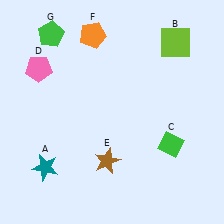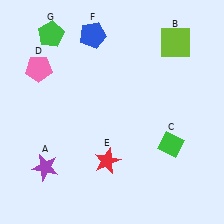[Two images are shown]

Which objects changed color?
A changed from teal to purple. E changed from brown to red. F changed from orange to blue.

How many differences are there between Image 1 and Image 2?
There are 3 differences between the two images.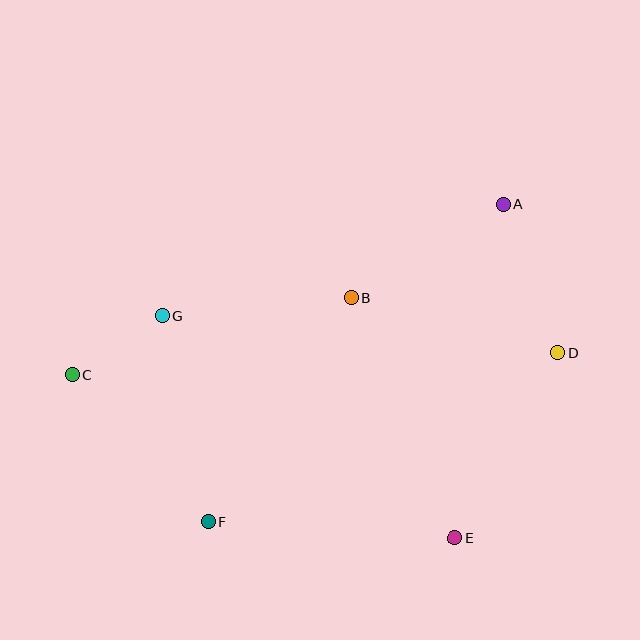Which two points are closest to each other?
Points C and G are closest to each other.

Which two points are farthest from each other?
Points C and D are farthest from each other.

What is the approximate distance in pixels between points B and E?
The distance between B and E is approximately 262 pixels.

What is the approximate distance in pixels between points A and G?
The distance between A and G is approximately 358 pixels.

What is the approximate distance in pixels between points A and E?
The distance between A and E is approximately 337 pixels.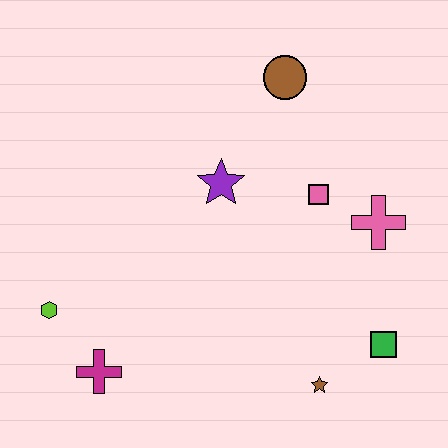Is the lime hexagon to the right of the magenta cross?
No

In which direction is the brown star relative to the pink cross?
The brown star is below the pink cross.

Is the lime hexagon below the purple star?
Yes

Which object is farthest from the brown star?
The brown circle is farthest from the brown star.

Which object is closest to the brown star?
The green square is closest to the brown star.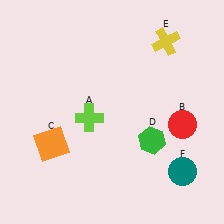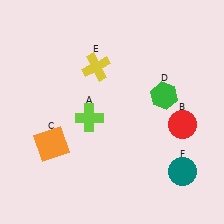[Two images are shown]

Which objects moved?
The objects that moved are: the green hexagon (D), the yellow cross (E).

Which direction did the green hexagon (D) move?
The green hexagon (D) moved up.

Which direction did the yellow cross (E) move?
The yellow cross (E) moved left.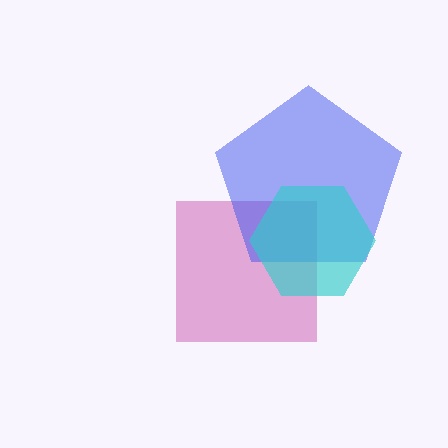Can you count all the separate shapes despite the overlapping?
Yes, there are 3 separate shapes.